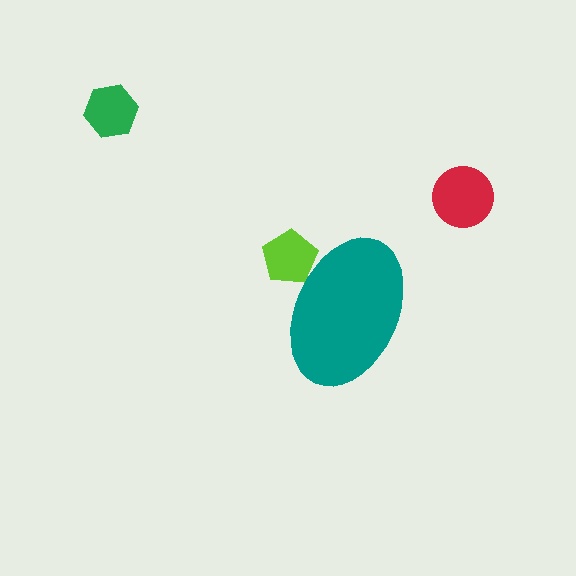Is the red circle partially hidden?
No, the red circle is fully visible.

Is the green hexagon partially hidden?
No, the green hexagon is fully visible.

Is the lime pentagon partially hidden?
Yes, the lime pentagon is partially hidden behind the teal ellipse.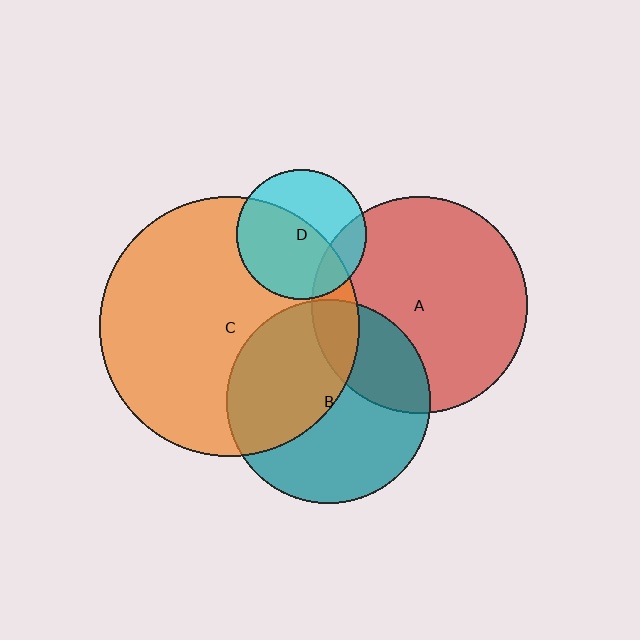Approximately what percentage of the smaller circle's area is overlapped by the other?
Approximately 55%.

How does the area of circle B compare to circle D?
Approximately 2.5 times.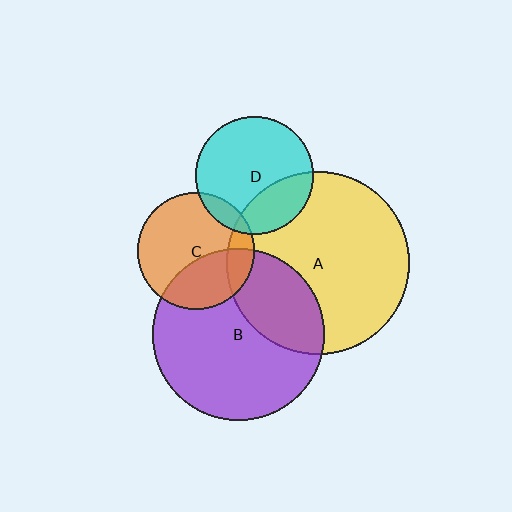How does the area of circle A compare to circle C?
Approximately 2.4 times.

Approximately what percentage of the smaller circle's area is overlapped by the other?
Approximately 30%.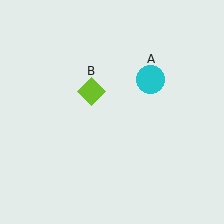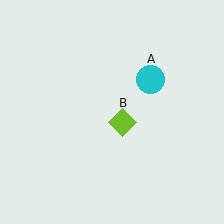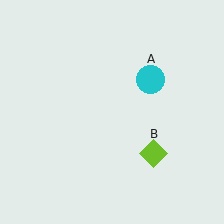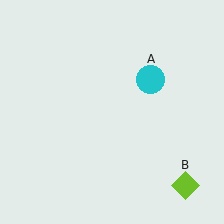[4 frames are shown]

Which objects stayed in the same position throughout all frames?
Cyan circle (object A) remained stationary.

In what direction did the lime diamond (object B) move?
The lime diamond (object B) moved down and to the right.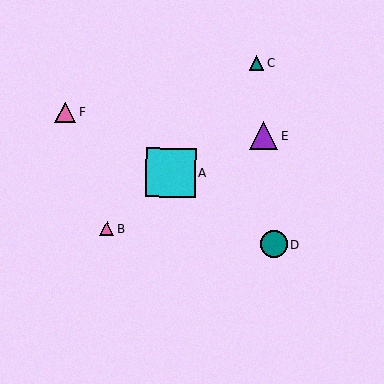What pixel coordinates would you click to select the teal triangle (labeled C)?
Click at (257, 63) to select the teal triangle C.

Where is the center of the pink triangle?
The center of the pink triangle is at (107, 228).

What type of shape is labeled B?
Shape B is a pink triangle.